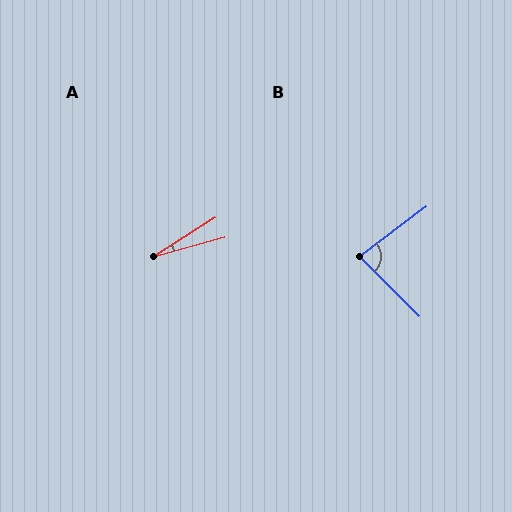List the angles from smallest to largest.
A (17°), B (81°).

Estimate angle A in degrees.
Approximately 17 degrees.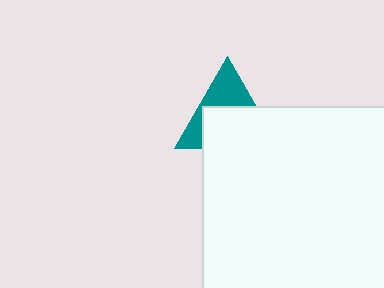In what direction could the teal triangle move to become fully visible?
The teal triangle could move up. That would shift it out from behind the white square entirely.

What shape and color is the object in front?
The object in front is a white square.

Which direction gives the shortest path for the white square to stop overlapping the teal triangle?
Moving down gives the shortest separation.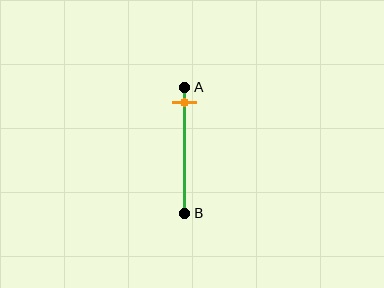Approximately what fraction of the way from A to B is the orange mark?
The orange mark is approximately 10% of the way from A to B.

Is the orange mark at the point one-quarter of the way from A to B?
No, the mark is at about 10% from A, not at the 25% one-quarter point.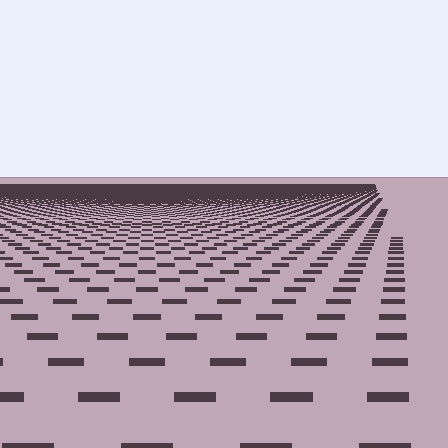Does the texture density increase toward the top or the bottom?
Density increases toward the top.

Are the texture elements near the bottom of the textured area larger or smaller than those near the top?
Larger. Near the bottom, elements are closer to the viewer and appear at a bigger on-screen size.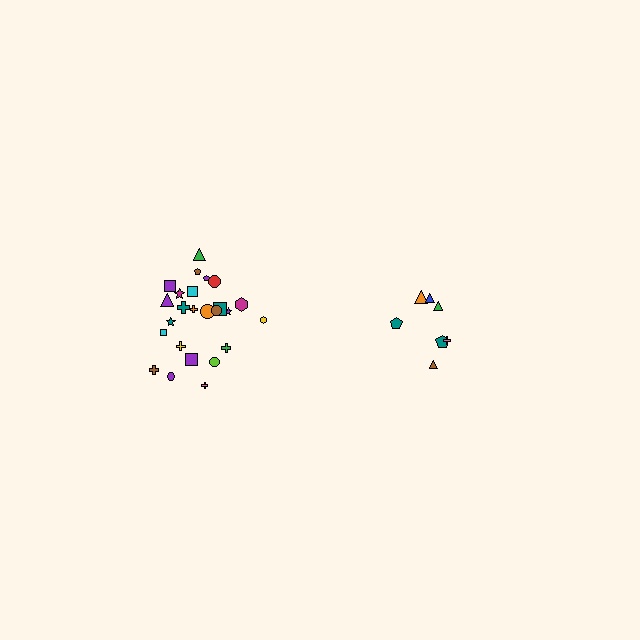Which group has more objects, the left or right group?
The left group.